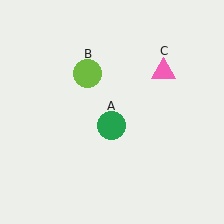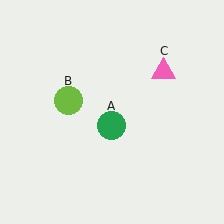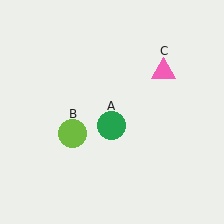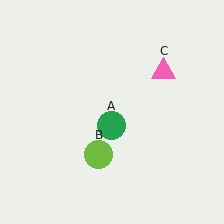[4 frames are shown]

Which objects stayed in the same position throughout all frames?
Green circle (object A) and pink triangle (object C) remained stationary.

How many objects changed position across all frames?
1 object changed position: lime circle (object B).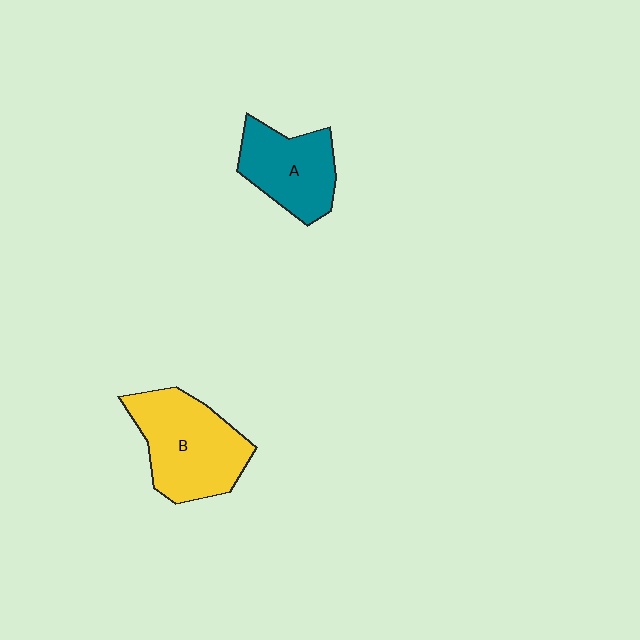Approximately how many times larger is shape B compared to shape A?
Approximately 1.3 times.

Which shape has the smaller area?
Shape A (teal).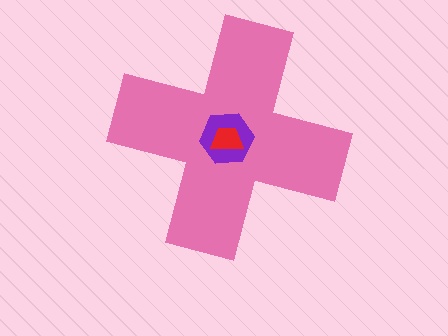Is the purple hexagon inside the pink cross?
Yes.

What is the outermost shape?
The pink cross.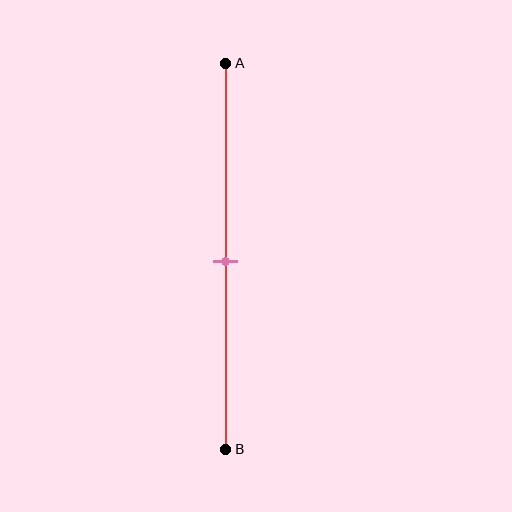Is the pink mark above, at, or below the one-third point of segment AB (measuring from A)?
The pink mark is below the one-third point of segment AB.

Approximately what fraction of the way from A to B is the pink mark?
The pink mark is approximately 50% of the way from A to B.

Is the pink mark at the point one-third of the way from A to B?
No, the mark is at about 50% from A, not at the 33% one-third point.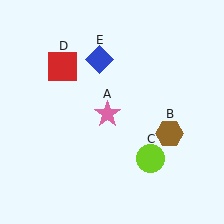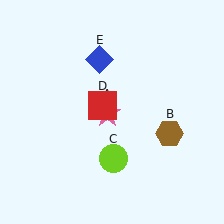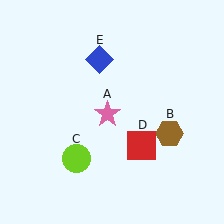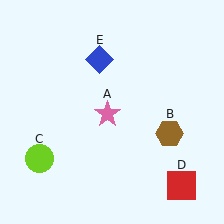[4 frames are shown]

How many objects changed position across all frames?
2 objects changed position: lime circle (object C), red square (object D).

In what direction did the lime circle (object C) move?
The lime circle (object C) moved left.